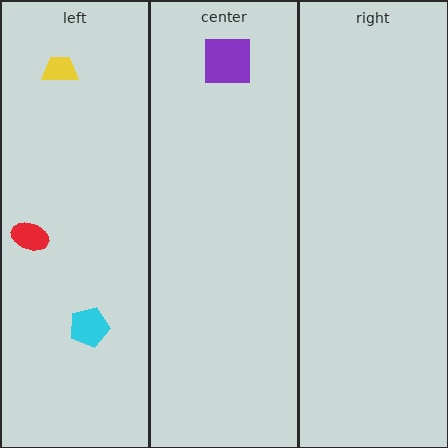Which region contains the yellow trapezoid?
The left region.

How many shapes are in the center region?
1.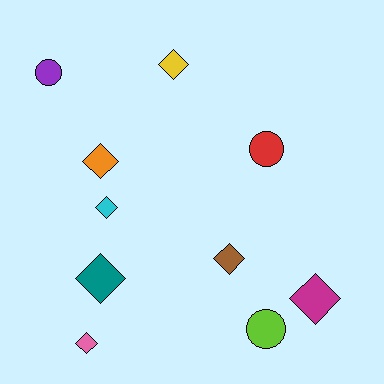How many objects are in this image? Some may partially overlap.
There are 10 objects.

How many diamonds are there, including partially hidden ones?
There are 7 diamonds.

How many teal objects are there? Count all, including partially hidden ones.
There is 1 teal object.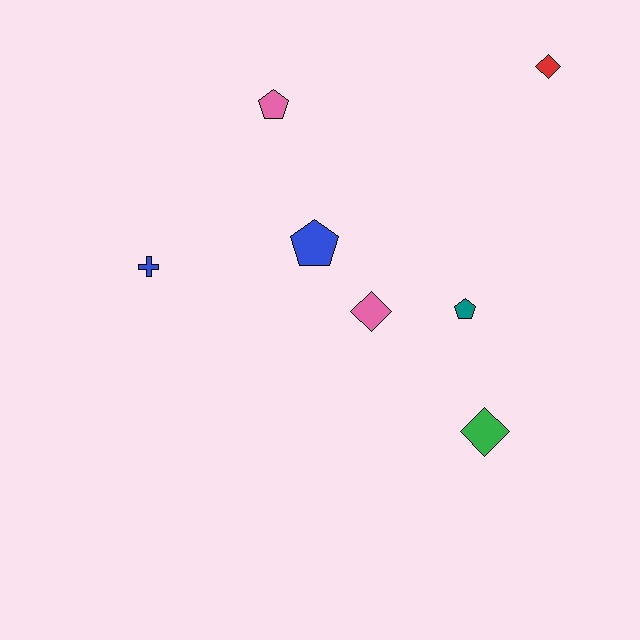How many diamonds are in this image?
There are 3 diamonds.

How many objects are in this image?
There are 7 objects.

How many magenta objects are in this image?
There are no magenta objects.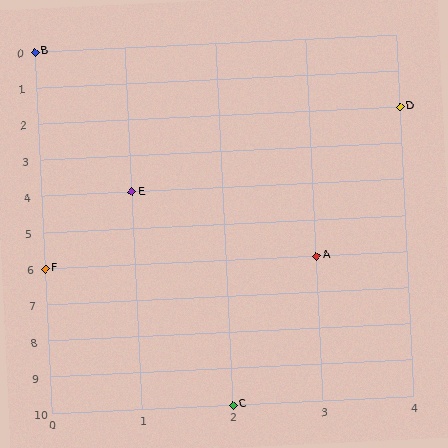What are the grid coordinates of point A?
Point A is at grid coordinates (3, 6).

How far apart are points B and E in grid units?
Points B and E are 1 column and 4 rows apart (about 4.1 grid units diagonally).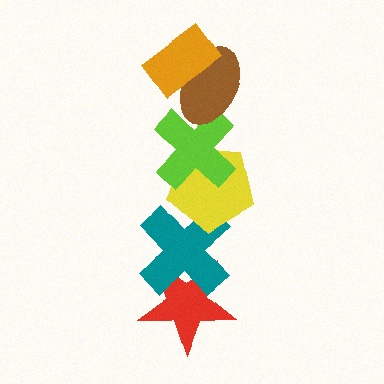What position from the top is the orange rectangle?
The orange rectangle is 1st from the top.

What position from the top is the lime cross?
The lime cross is 3rd from the top.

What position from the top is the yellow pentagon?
The yellow pentagon is 4th from the top.